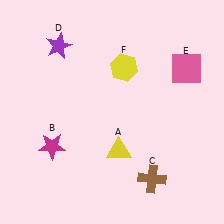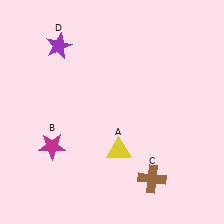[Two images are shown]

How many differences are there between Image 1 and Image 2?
There are 2 differences between the two images.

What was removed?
The yellow hexagon (F), the pink square (E) were removed in Image 2.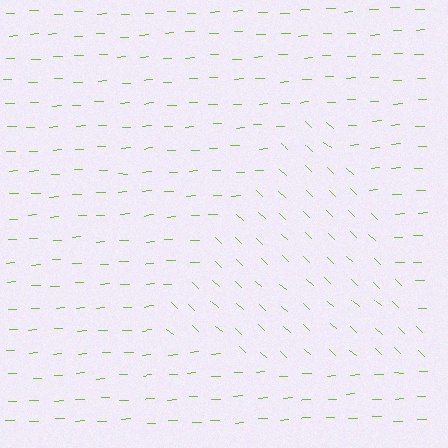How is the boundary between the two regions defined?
The boundary is defined purely by a change in line orientation (approximately 45 degrees difference). All lines are the same color and thickness.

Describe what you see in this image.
The image is filled with small lime line segments. A triangle region in the image has lines oriented differently from the surrounding lines, creating a visible texture boundary.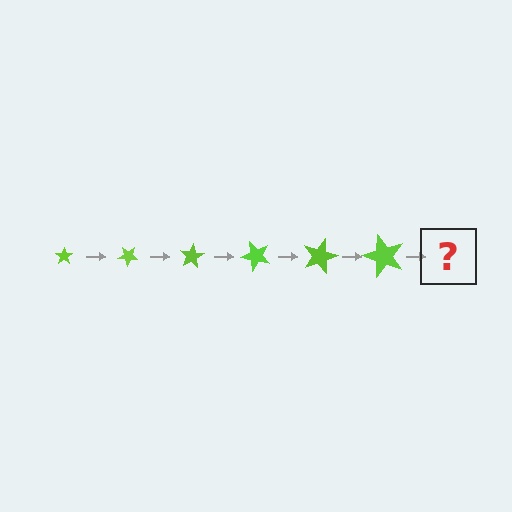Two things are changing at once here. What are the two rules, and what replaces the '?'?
The two rules are that the star grows larger each step and it rotates 40 degrees each step. The '?' should be a star, larger than the previous one and rotated 240 degrees from the start.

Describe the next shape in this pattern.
It should be a star, larger than the previous one and rotated 240 degrees from the start.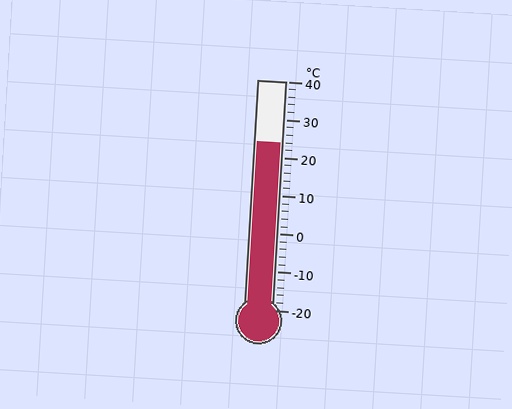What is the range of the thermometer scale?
The thermometer scale ranges from -20°C to 40°C.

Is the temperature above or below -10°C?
The temperature is above -10°C.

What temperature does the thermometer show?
The thermometer shows approximately 24°C.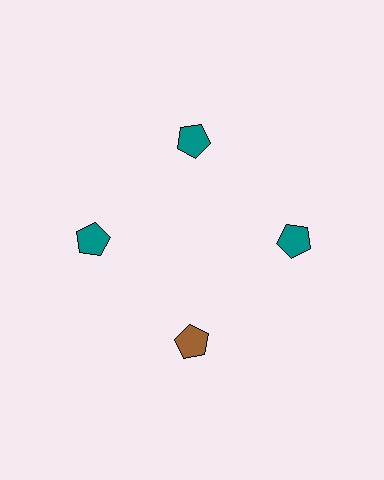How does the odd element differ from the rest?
It has a different color: brown instead of teal.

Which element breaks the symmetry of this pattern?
The brown pentagon at roughly the 6 o'clock position breaks the symmetry. All other shapes are teal pentagons.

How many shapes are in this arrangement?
There are 4 shapes arranged in a ring pattern.